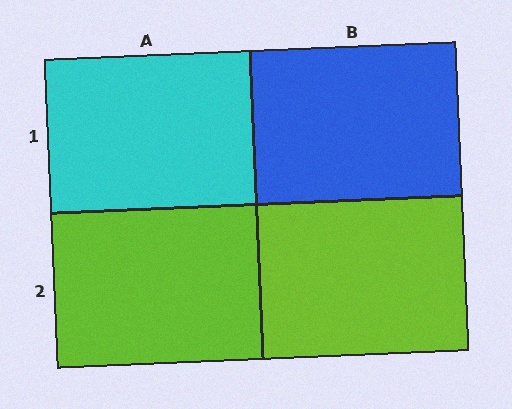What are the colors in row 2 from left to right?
Lime, lime.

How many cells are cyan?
1 cell is cyan.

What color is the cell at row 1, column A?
Cyan.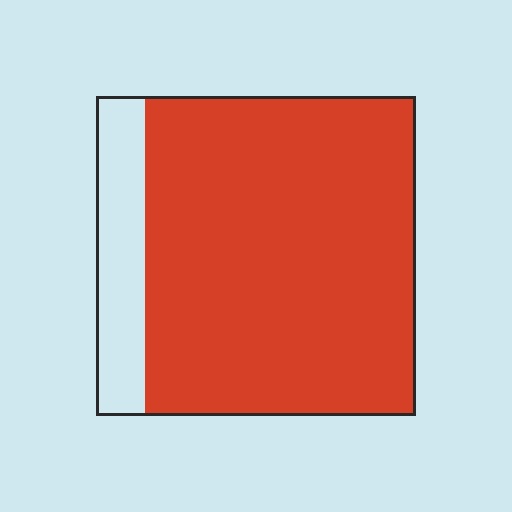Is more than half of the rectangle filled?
Yes.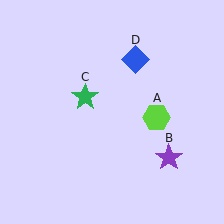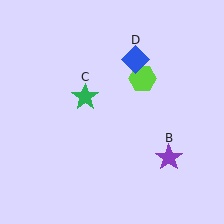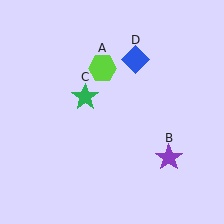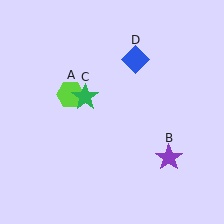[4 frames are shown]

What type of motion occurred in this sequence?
The lime hexagon (object A) rotated counterclockwise around the center of the scene.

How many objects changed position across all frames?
1 object changed position: lime hexagon (object A).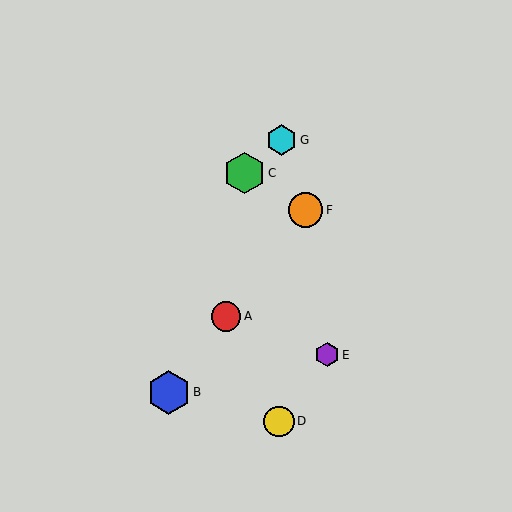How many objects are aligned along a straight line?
3 objects (A, B, F) are aligned along a straight line.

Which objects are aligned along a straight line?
Objects A, B, F are aligned along a straight line.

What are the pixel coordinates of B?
Object B is at (169, 392).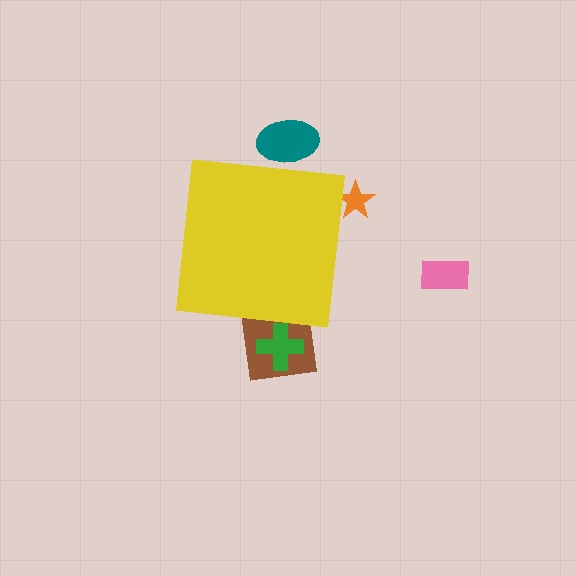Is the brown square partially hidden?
Yes, the brown square is partially hidden behind the yellow square.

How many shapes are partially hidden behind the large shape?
4 shapes are partially hidden.